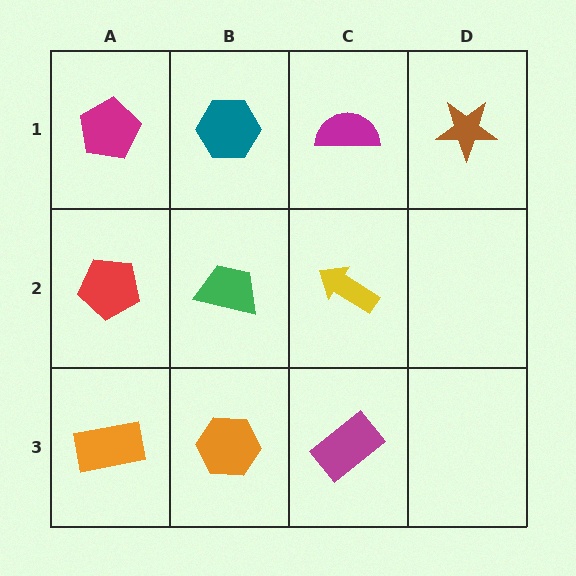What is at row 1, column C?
A magenta semicircle.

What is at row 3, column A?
An orange rectangle.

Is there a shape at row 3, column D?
No, that cell is empty.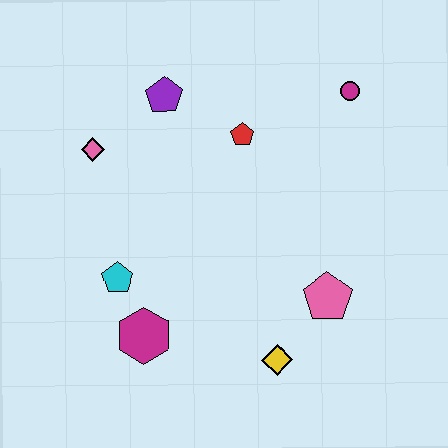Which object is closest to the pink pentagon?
The yellow diamond is closest to the pink pentagon.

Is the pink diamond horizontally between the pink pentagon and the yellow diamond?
No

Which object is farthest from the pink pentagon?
The pink diamond is farthest from the pink pentagon.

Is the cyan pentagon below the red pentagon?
Yes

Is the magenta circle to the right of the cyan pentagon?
Yes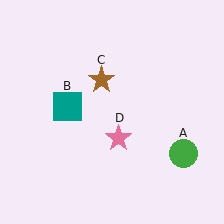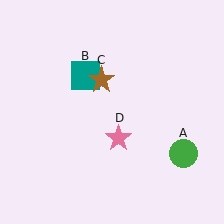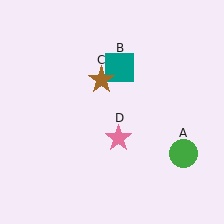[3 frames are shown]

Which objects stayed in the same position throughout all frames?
Green circle (object A) and brown star (object C) and pink star (object D) remained stationary.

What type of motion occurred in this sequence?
The teal square (object B) rotated clockwise around the center of the scene.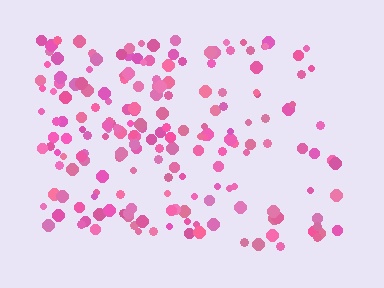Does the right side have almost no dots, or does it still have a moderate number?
Still a moderate number, just noticeably fewer than the left.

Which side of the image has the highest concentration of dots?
The left.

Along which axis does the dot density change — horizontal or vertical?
Horizontal.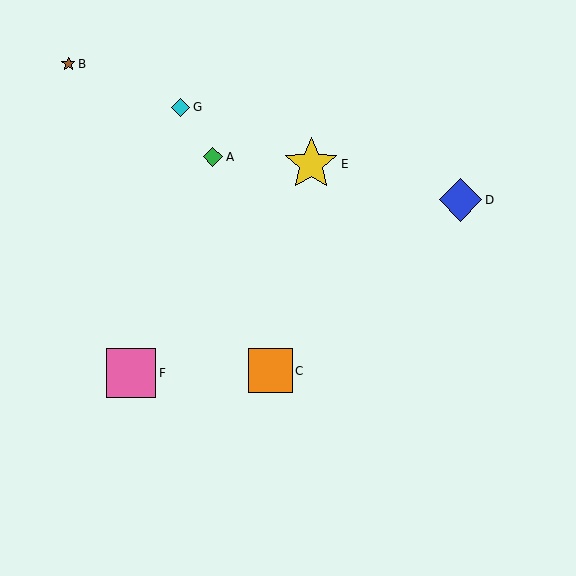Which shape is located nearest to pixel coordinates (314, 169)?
The yellow star (labeled E) at (311, 164) is nearest to that location.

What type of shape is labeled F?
Shape F is a pink square.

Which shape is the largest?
The yellow star (labeled E) is the largest.